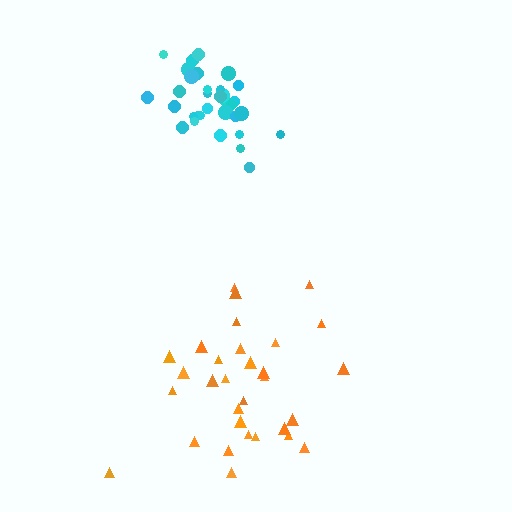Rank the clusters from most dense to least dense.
cyan, orange.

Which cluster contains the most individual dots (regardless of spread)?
Cyan (33).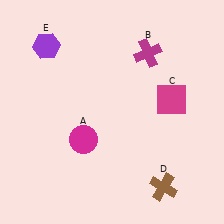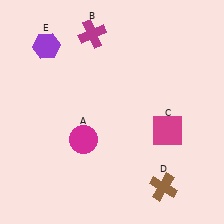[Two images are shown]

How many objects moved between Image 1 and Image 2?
2 objects moved between the two images.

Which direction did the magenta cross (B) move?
The magenta cross (B) moved left.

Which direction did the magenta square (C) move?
The magenta square (C) moved down.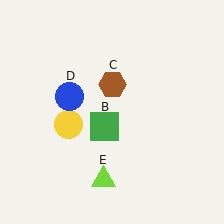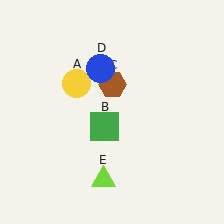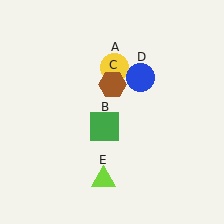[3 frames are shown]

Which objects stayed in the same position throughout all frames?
Green square (object B) and brown hexagon (object C) and lime triangle (object E) remained stationary.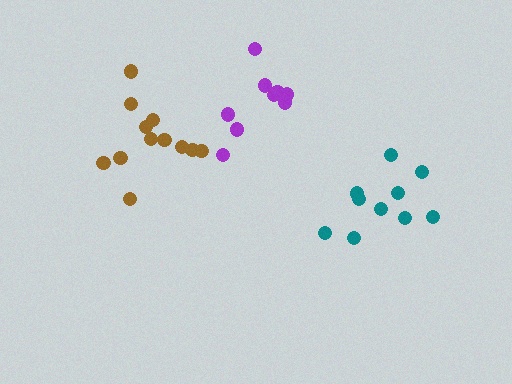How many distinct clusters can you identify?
There are 3 distinct clusters.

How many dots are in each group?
Group 1: 9 dots, Group 2: 12 dots, Group 3: 10 dots (31 total).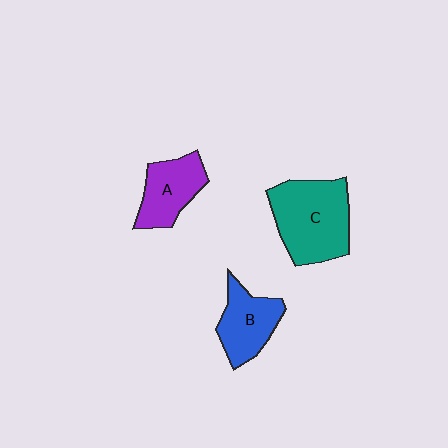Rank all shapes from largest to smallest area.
From largest to smallest: C (teal), B (blue), A (purple).